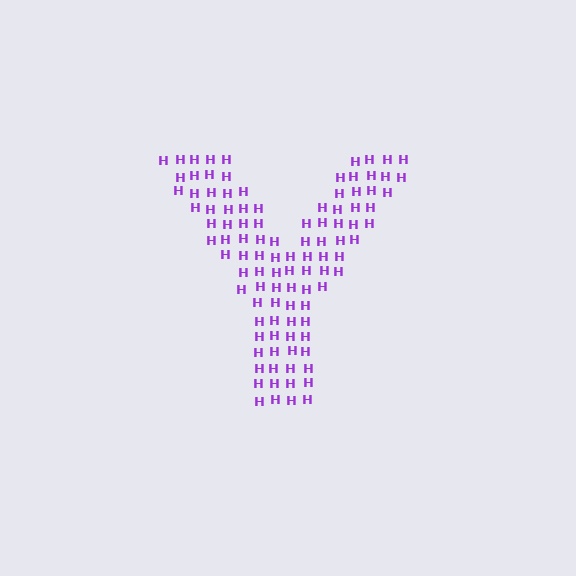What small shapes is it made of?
It is made of small letter H's.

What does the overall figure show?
The overall figure shows the letter Y.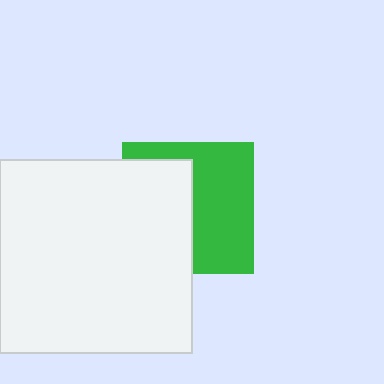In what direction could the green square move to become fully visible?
The green square could move right. That would shift it out from behind the white square entirely.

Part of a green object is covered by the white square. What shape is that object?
It is a square.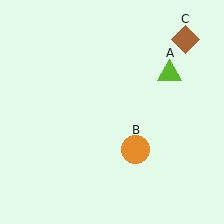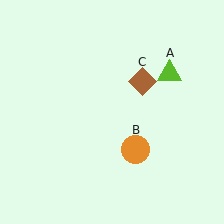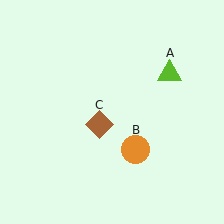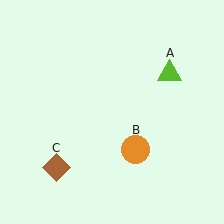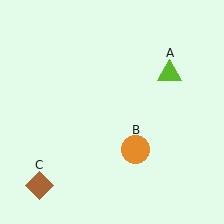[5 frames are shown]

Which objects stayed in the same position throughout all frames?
Lime triangle (object A) and orange circle (object B) remained stationary.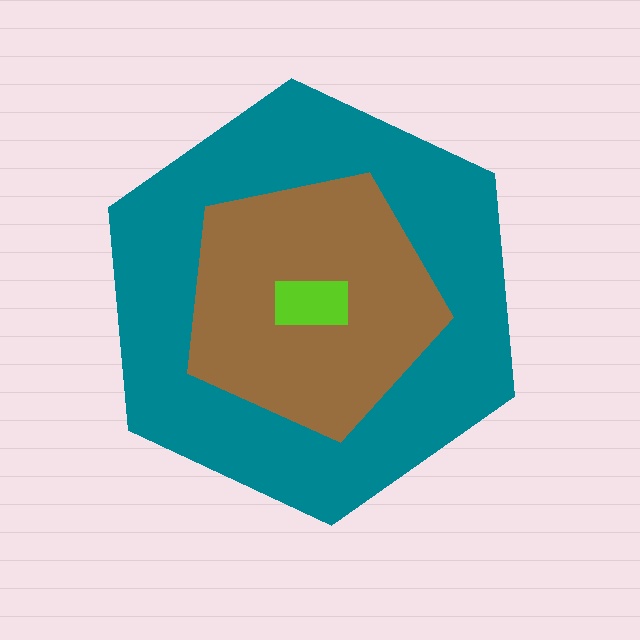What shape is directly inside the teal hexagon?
The brown pentagon.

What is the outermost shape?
The teal hexagon.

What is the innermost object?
The lime rectangle.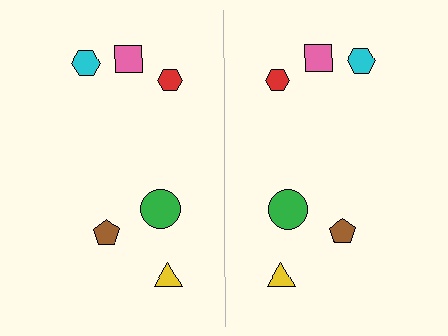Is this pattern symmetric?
Yes, this pattern has bilateral (reflection) symmetry.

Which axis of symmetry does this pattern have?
The pattern has a vertical axis of symmetry running through the center of the image.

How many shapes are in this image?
There are 12 shapes in this image.